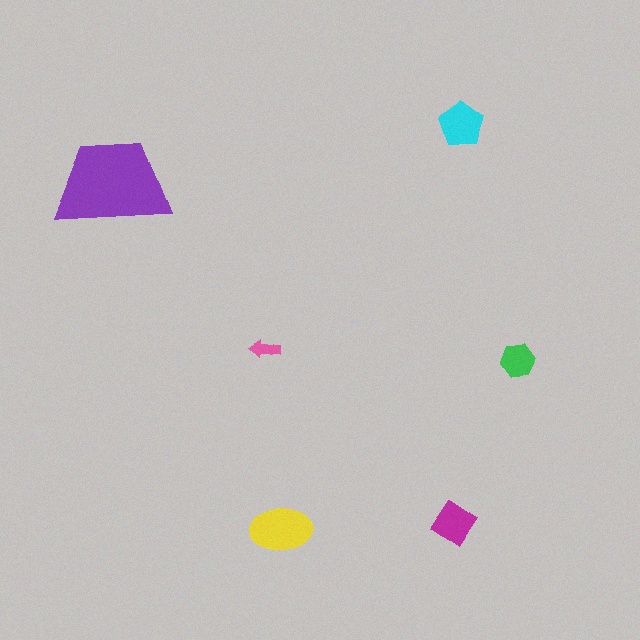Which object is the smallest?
The pink arrow.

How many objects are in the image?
There are 6 objects in the image.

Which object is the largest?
The purple trapezoid.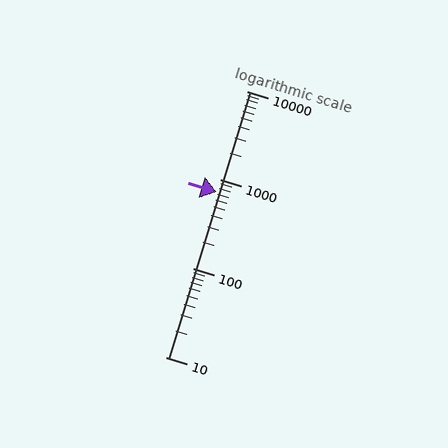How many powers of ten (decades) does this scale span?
The scale spans 3 decades, from 10 to 10000.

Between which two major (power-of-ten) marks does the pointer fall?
The pointer is between 100 and 1000.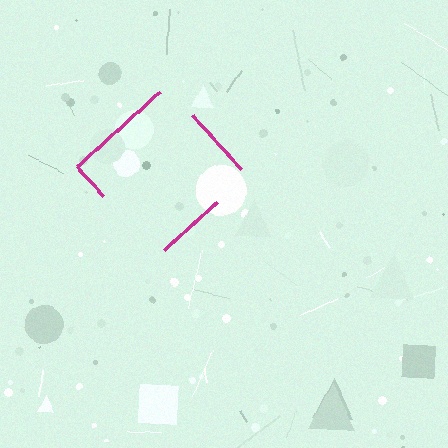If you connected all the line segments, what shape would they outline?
They would outline a diamond.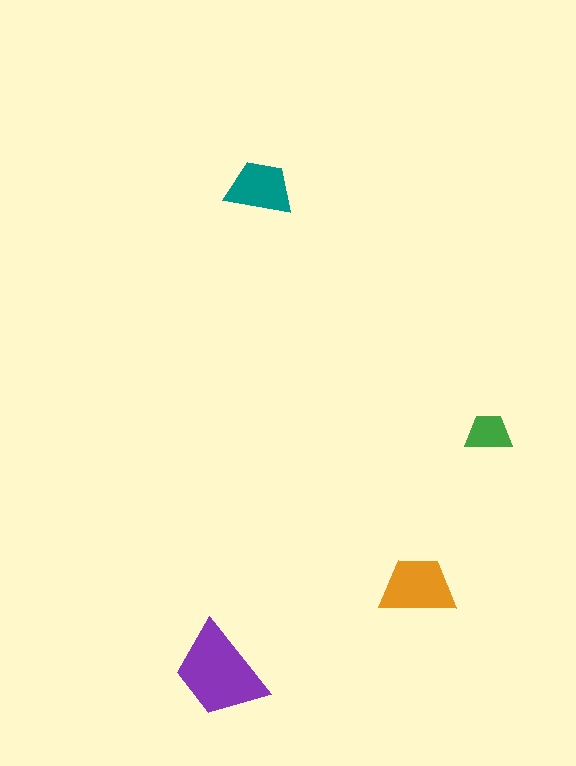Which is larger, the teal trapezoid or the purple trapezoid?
The purple one.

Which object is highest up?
The teal trapezoid is topmost.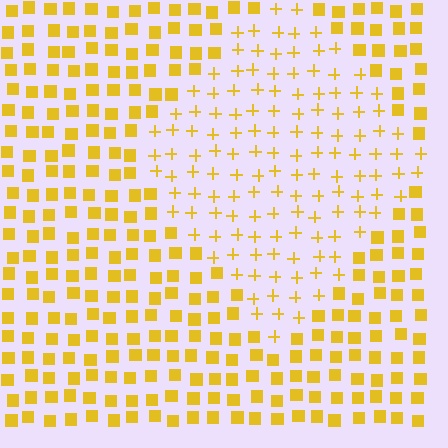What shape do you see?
I see a diamond.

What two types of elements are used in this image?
The image uses plus signs inside the diamond region and squares outside it.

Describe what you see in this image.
The image is filled with small yellow elements arranged in a uniform grid. A diamond-shaped region contains plus signs, while the surrounding area contains squares. The boundary is defined purely by the change in element shape.